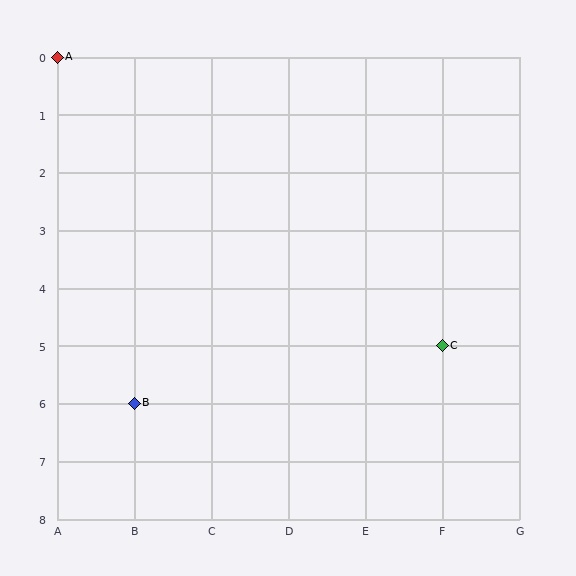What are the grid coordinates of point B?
Point B is at grid coordinates (B, 6).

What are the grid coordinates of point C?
Point C is at grid coordinates (F, 5).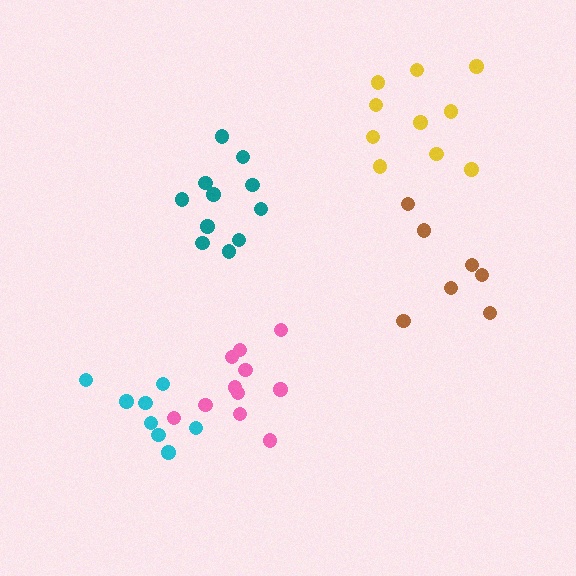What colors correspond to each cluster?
The clusters are colored: cyan, yellow, pink, brown, teal.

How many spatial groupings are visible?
There are 5 spatial groupings.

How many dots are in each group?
Group 1: 8 dots, Group 2: 10 dots, Group 3: 11 dots, Group 4: 7 dots, Group 5: 11 dots (47 total).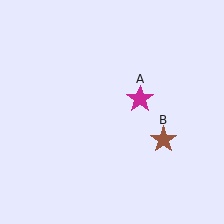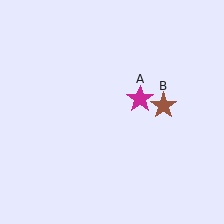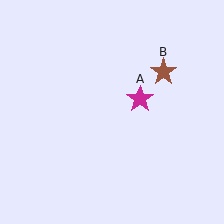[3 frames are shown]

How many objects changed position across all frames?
1 object changed position: brown star (object B).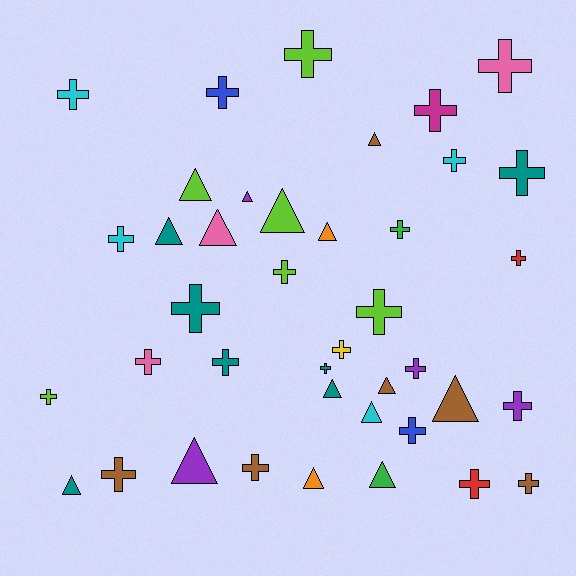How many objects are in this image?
There are 40 objects.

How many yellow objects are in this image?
There is 1 yellow object.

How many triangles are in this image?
There are 15 triangles.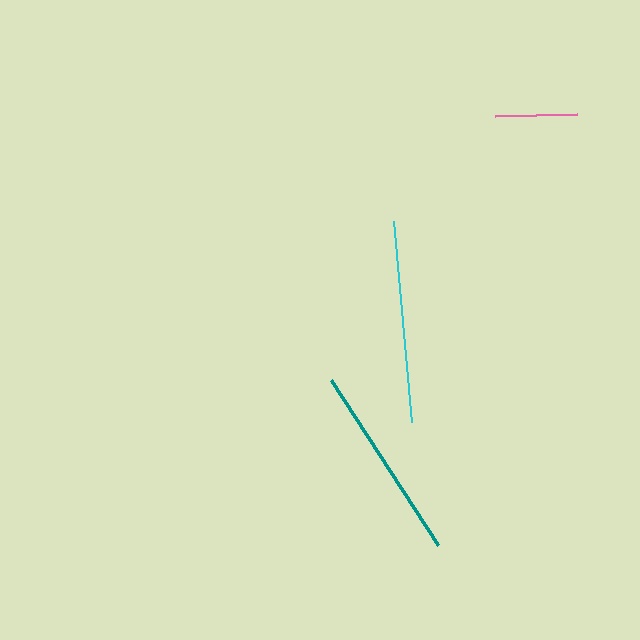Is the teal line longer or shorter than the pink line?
The teal line is longer than the pink line.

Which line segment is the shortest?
The pink line is the shortest at approximately 83 pixels.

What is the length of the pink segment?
The pink segment is approximately 83 pixels long.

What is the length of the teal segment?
The teal segment is approximately 198 pixels long.